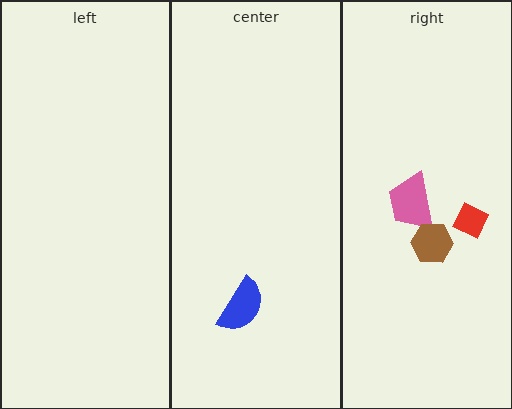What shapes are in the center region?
The blue semicircle.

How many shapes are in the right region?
3.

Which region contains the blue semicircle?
The center region.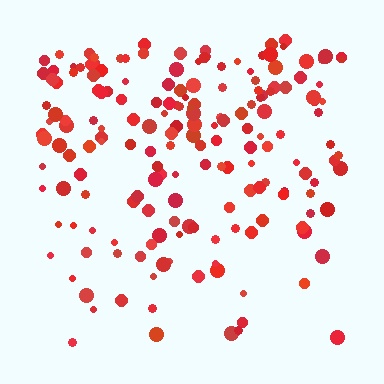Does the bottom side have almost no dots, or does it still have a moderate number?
Still a moderate number, just noticeably fewer than the top.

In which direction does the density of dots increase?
From bottom to top, with the top side densest.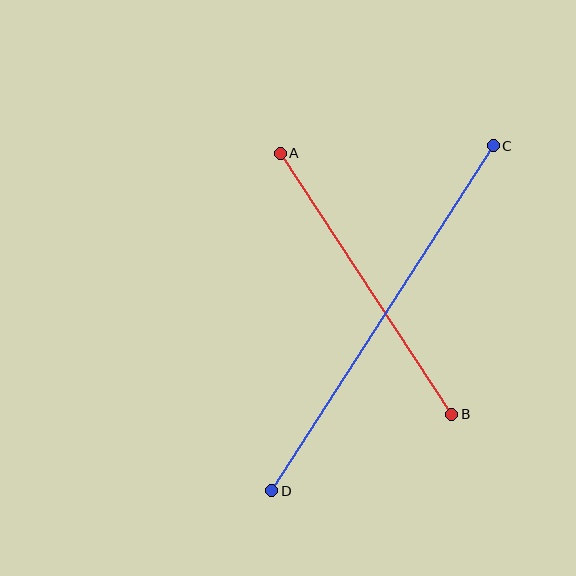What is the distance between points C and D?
The distance is approximately 410 pixels.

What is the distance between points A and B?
The distance is approximately 313 pixels.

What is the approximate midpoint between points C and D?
The midpoint is at approximately (383, 318) pixels.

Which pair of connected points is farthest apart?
Points C and D are farthest apart.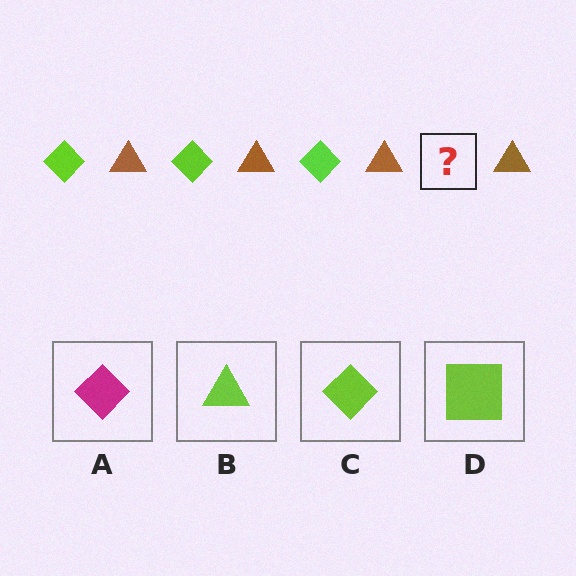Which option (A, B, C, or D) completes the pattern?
C.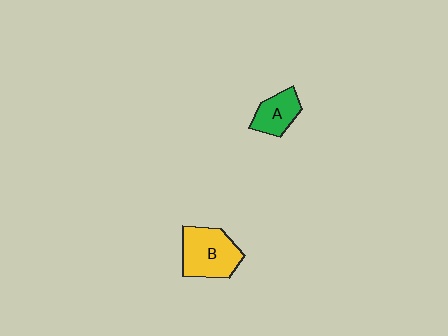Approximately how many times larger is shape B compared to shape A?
Approximately 1.6 times.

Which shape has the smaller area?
Shape A (green).